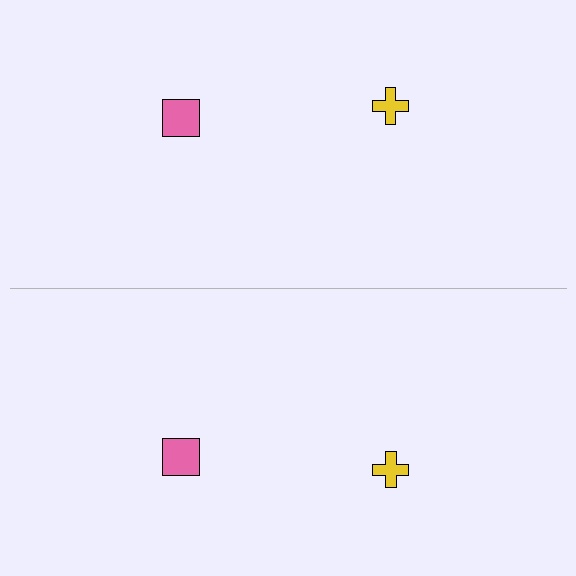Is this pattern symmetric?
Yes, this pattern has bilateral (reflection) symmetry.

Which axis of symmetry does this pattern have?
The pattern has a horizontal axis of symmetry running through the center of the image.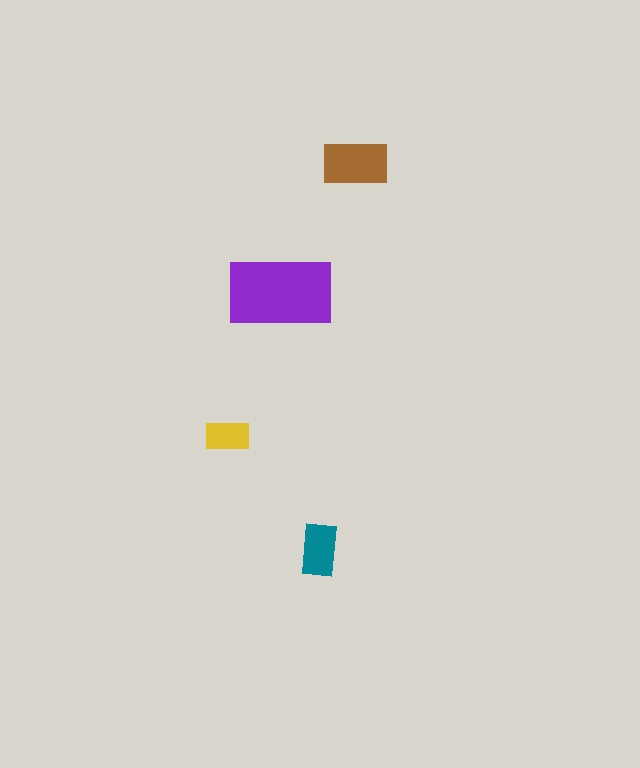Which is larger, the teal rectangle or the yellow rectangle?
The teal one.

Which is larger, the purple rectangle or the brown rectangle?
The purple one.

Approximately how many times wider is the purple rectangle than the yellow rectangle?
About 2.5 times wider.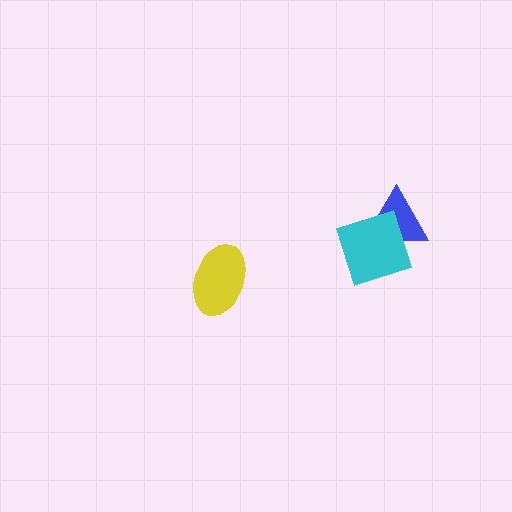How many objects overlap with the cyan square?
1 object overlaps with the cyan square.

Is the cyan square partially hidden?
No, no other shape covers it.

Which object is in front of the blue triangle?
The cyan square is in front of the blue triangle.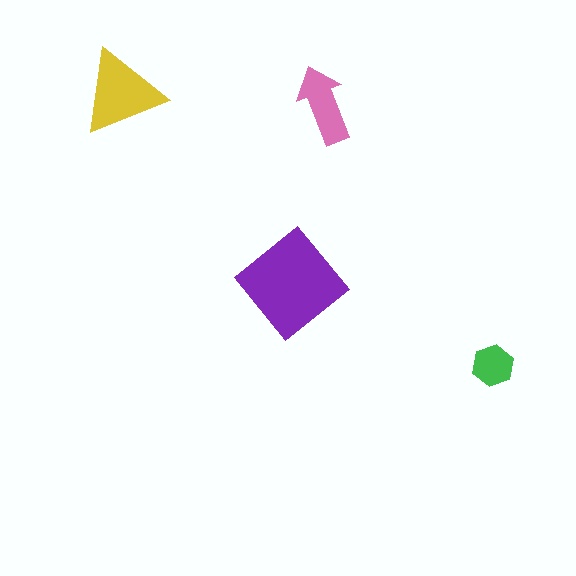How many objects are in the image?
There are 4 objects in the image.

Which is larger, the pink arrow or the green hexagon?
The pink arrow.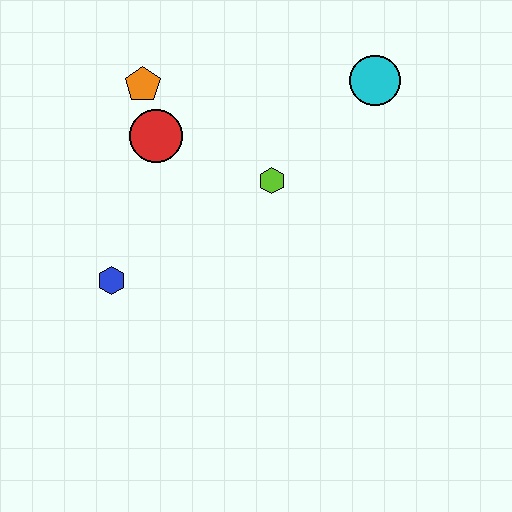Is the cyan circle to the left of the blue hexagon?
No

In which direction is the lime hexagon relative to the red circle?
The lime hexagon is to the right of the red circle.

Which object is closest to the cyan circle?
The lime hexagon is closest to the cyan circle.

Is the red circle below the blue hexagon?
No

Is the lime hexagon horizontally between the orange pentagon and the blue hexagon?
No